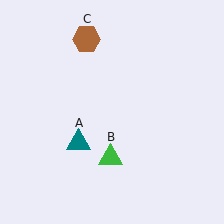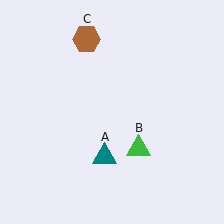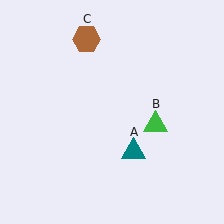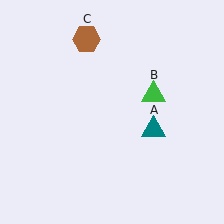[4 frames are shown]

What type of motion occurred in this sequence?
The teal triangle (object A), green triangle (object B) rotated counterclockwise around the center of the scene.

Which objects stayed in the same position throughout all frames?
Brown hexagon (object C) remained stationary.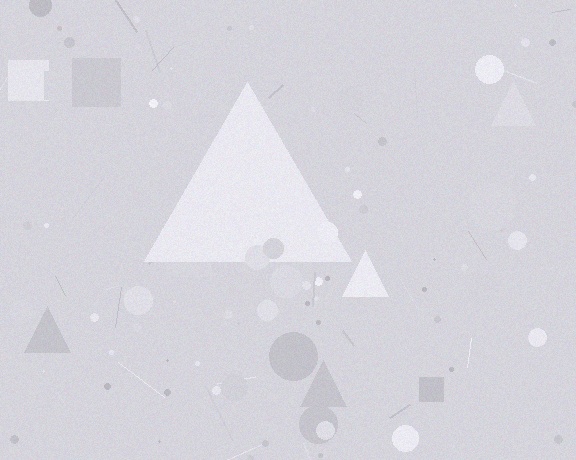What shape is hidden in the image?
A triangle is hidden in the image.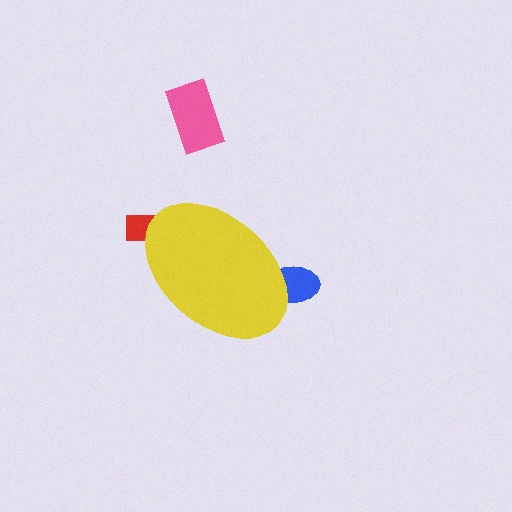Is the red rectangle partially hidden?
Yes, the red rectangle is partially hidden behind the yellow ellipse.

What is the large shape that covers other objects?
A yellow ellipse.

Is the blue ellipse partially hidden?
Yes, the blue ellipse is partially hidden behind the yellow ellipse.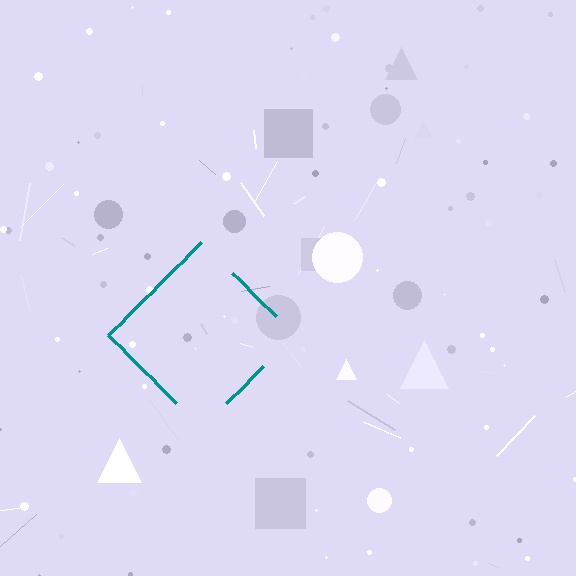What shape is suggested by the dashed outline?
The dashed outline suggests a diamond.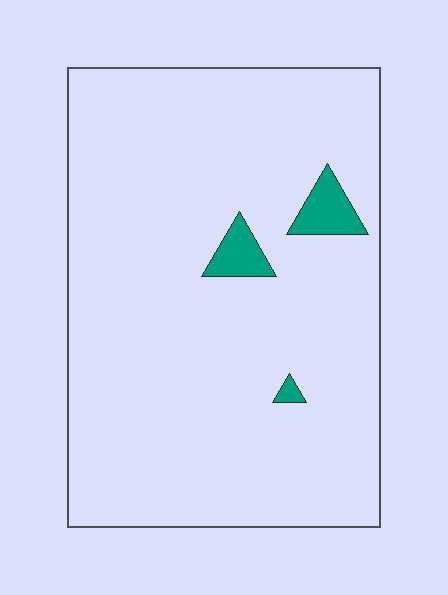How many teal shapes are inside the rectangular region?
3.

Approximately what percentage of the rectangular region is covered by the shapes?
Approximately 5%.